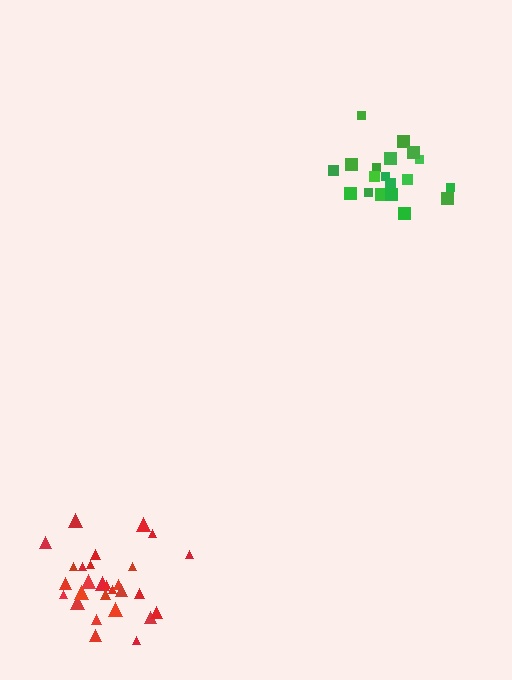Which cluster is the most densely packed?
Red.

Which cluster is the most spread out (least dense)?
Green.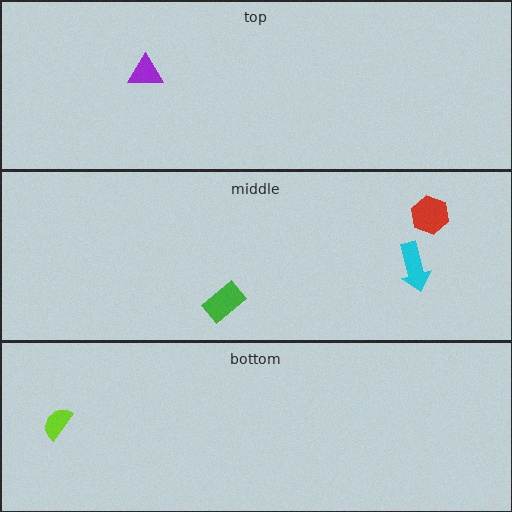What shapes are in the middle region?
The red hexagon, the green rectangle, the cyan arrow.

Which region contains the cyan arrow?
The middle region.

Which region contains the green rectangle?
The middle region.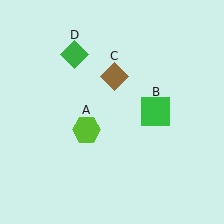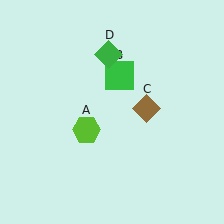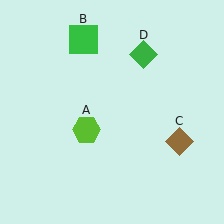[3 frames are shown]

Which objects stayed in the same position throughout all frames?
Lime hexagon (object A) remained stationary.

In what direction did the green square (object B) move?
The green square (object B) moved up and to the left.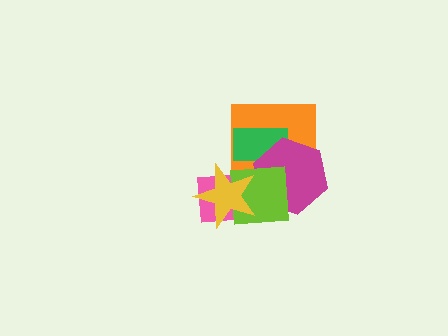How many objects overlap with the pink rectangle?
5 objects overlap with the pink rectangle.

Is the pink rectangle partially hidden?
Yes, it is partially covered by another shape.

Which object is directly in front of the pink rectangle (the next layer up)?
The green rectangle is directly in front of the pink rectangle.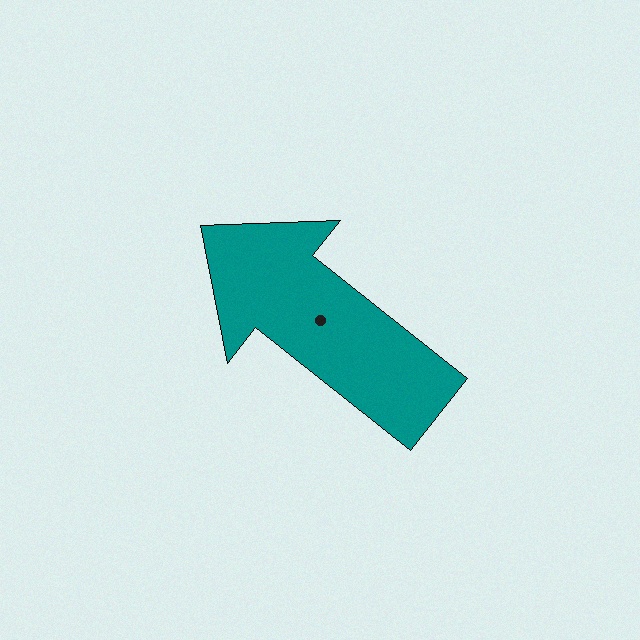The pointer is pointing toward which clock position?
Roughly 10 o'clock.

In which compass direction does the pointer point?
Northwest.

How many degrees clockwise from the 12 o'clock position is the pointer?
Approximately 308 degrees.